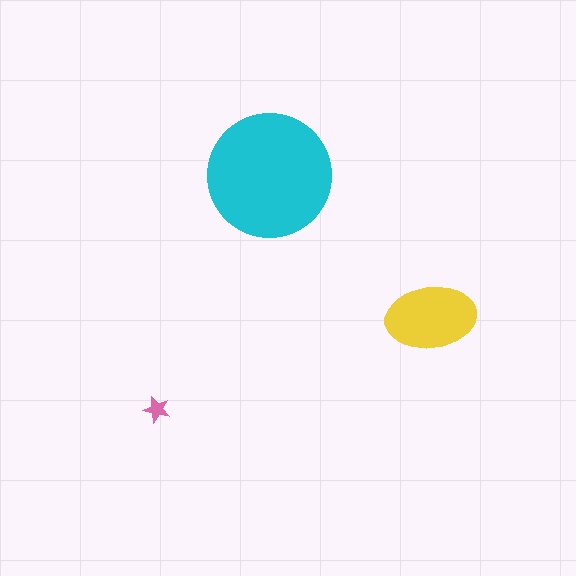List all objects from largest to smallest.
The cyan circle, the yellow ellipse, the pink star.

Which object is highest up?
The cyan circle is topmost.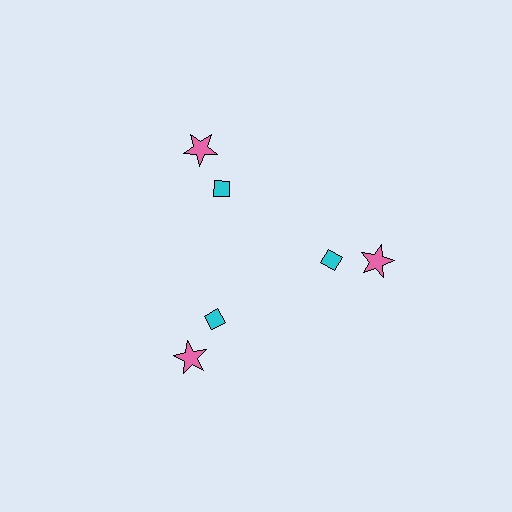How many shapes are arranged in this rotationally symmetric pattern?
There are 6 shapes, arranged in 3 groups of 2.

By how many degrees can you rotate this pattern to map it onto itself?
The pattern maps onto itself every 120 degrees of rotation.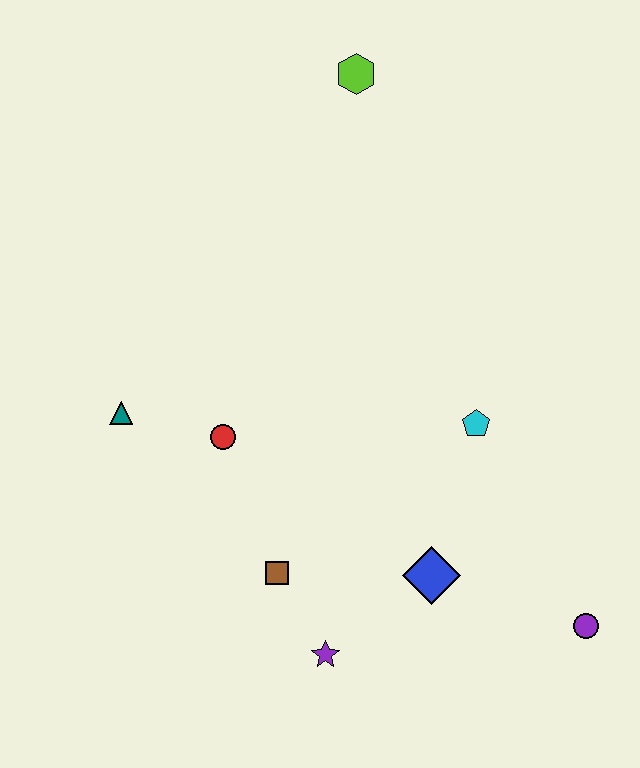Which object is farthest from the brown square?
The lime hexagon is farthest from the brown square.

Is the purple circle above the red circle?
No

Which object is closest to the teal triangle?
The red circle is closest to the teal triangle.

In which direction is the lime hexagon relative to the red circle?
The lime hexagon is above the red circle.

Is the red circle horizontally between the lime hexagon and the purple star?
No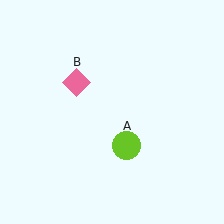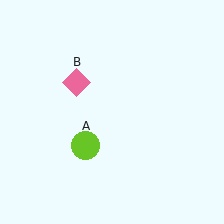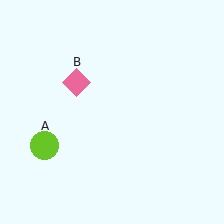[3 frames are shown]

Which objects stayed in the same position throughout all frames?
Pink diamond (object B) remained stationary.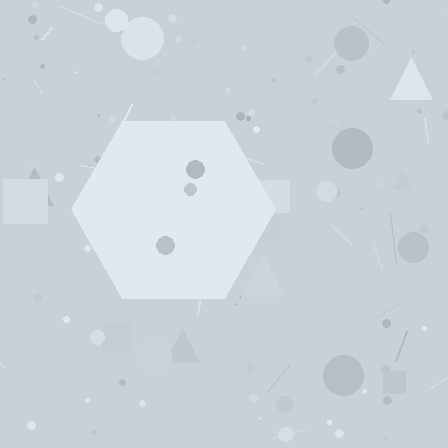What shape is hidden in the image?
A hexagon is hidden in the image.